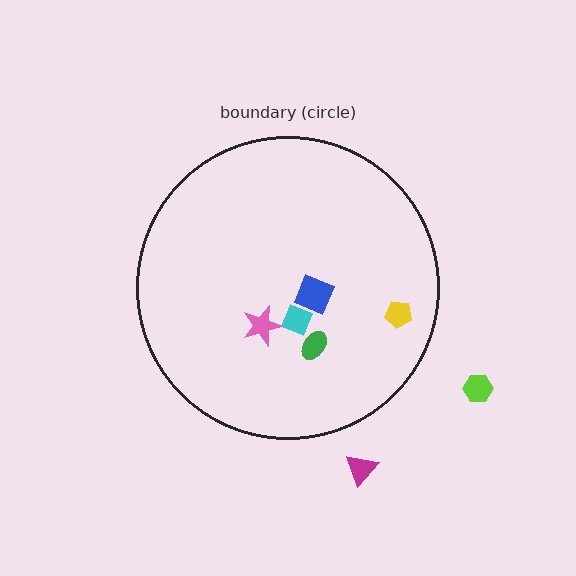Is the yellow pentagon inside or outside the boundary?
Inside.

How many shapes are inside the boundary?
5 inside, 2 outside.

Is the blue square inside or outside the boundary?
Inside.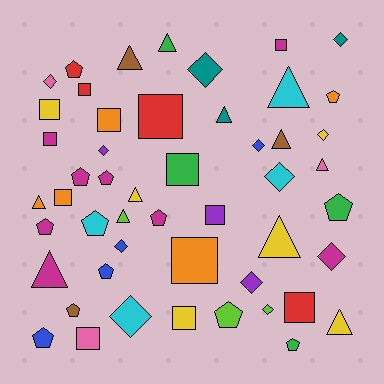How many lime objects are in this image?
There are 3 lime objects.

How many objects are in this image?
There are 50 objects.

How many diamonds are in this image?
There are 12 diamonds.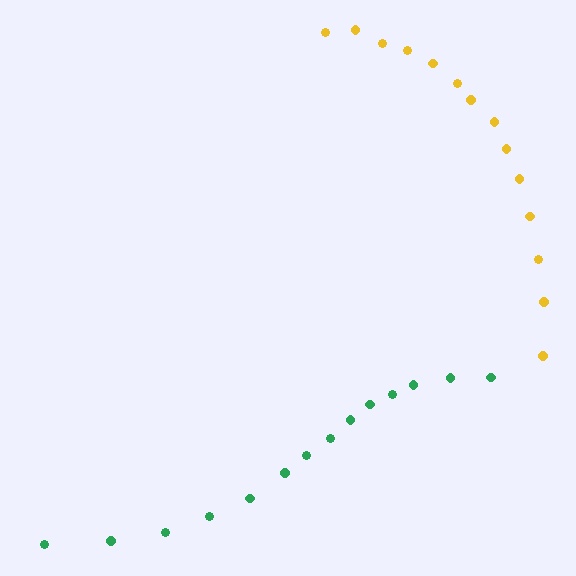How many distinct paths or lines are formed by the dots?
There are 2 distinct paths.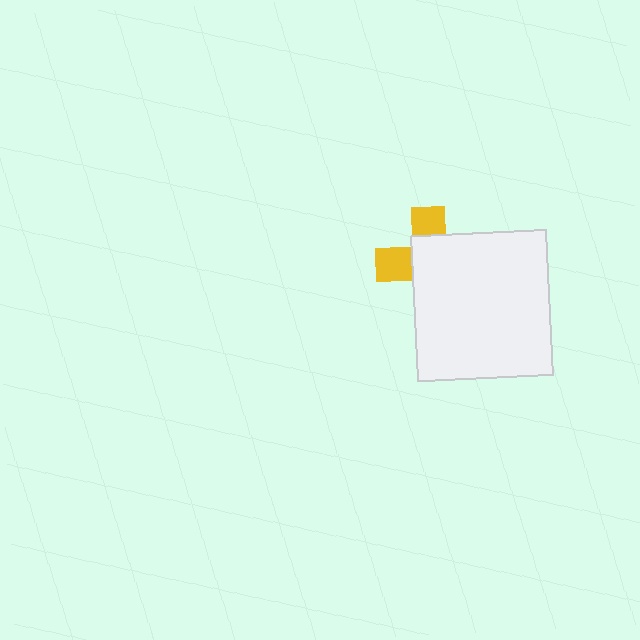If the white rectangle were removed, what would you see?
You would see the complete yellow cross.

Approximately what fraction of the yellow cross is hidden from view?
Roughly 66% of the yellow cross is hidden behind the white rectangle.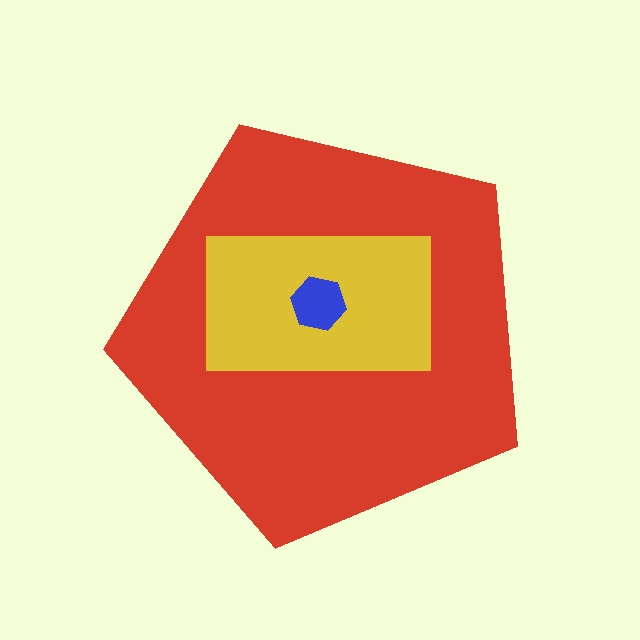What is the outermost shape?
The red pentagon.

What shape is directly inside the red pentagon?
The yellow rectangle.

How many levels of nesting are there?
3.